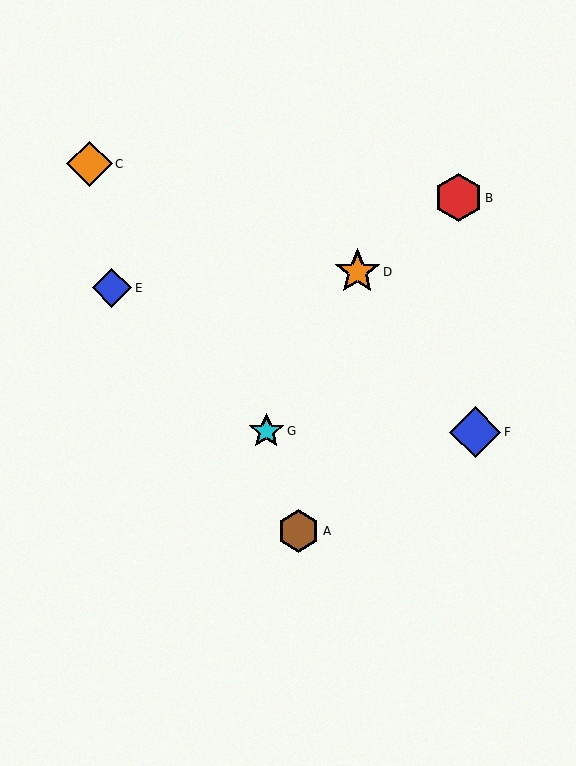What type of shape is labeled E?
Shape E is a blue diamond.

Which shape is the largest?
The blue diamond (labeled F) is the largest.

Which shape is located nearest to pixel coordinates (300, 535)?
The brown hexagon (labeled A) at (299, 531) is nearest to that location.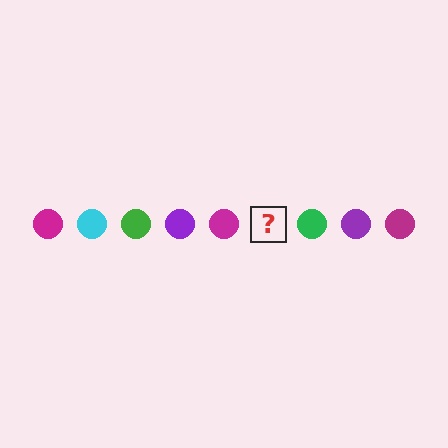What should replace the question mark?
The question mark should be replaced with a cyan circle.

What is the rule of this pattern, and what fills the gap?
The rule is that the pattern cycles through magenta, cyan, green, purple circles. The gap should be filled with a cyan circle.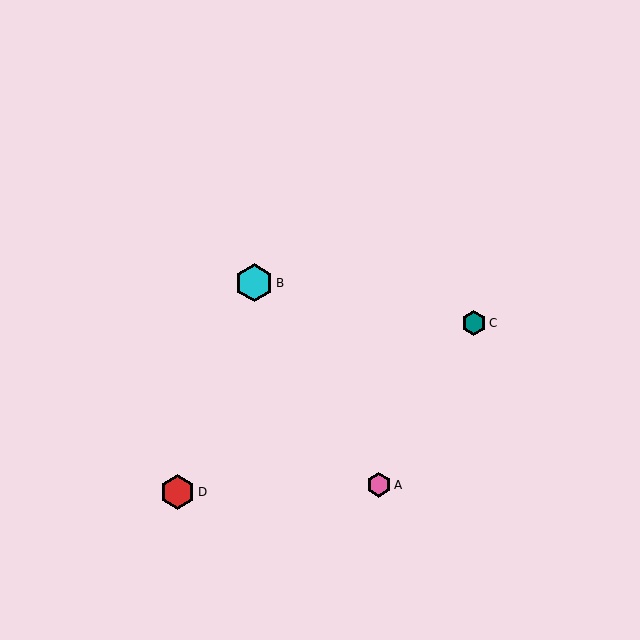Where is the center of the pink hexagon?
The center of the pink hexagon is at (379, 485).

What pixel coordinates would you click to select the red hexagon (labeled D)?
Click at (177, 492) to select the red hexagon D.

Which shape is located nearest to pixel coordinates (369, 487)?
The pink hexagon (labeled A) at (379, 485) is nearest to that location.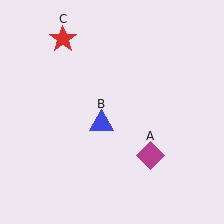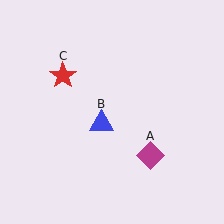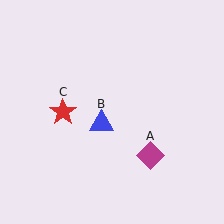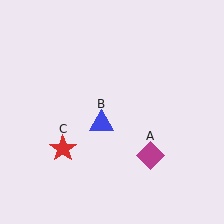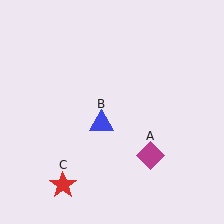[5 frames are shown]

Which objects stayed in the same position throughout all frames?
Magenta diamond (object A) and blue triangle (object B) remained stationary.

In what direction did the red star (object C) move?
The red star (object C) moved down.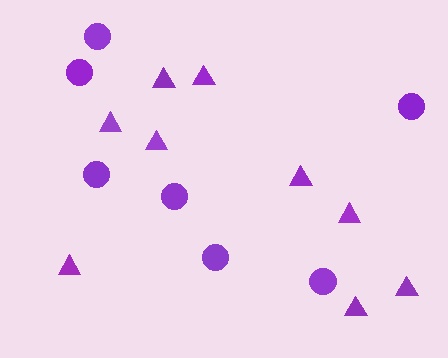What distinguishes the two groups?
There are 2 groups: one group of triangles (9) and one group of circles (7).